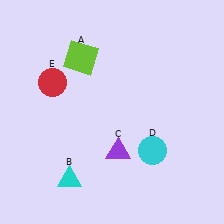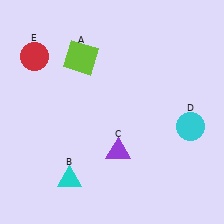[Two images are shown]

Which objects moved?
The objects that moved are: the cyan circle (D), the red circle (E).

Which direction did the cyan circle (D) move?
The cyan circle (D) moved right.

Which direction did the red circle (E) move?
The red circle (E) moved up.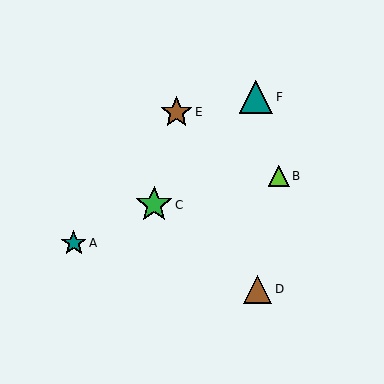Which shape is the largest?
The green star (labeled C) is the largest.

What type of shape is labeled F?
Shape F is a teal triangle.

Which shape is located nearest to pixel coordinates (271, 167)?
The lime triangle (labeled B) at (279, 176) is nearest to that location.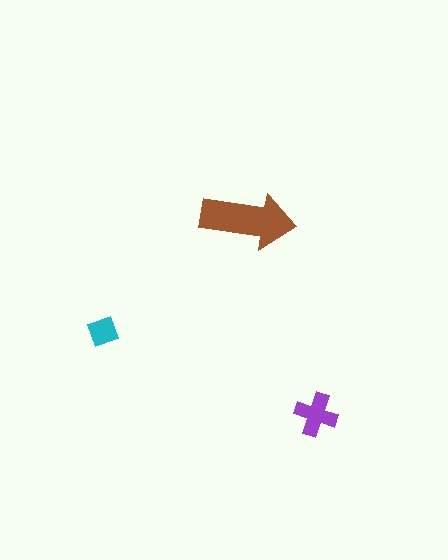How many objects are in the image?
There are 3 objects in the image.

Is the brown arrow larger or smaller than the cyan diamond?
Larger.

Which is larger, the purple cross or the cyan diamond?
The purple cross.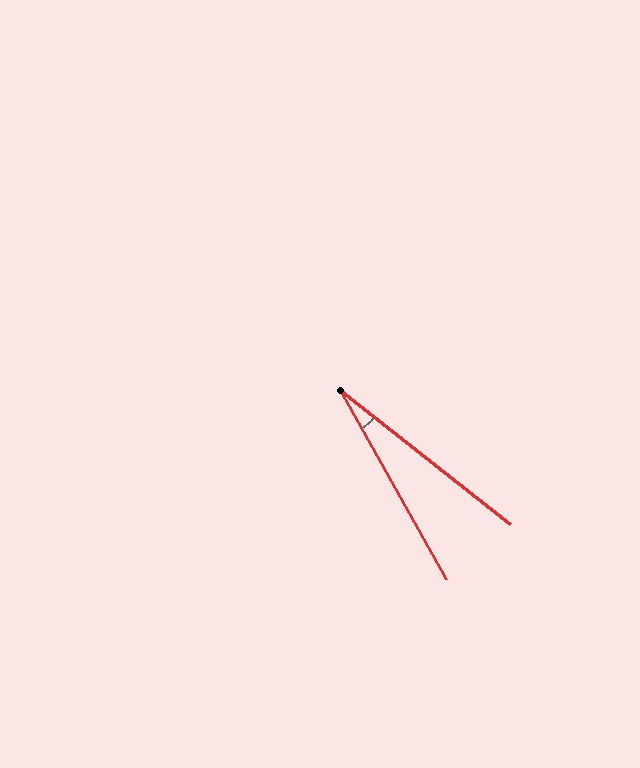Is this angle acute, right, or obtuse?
It is acute.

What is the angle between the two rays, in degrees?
Approximately 23 degrees.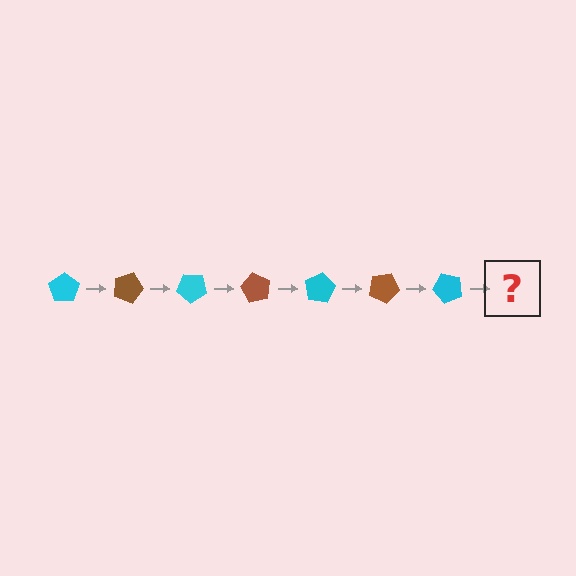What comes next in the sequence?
The next element should be a brown pentagon, rotated 140 degrees from the start.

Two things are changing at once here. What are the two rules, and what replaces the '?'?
The two rules are that it rotates 20 degrees each step and the color cycles through cyan and brown. The '?' should be a brown pentagon, rotated 140 degrees from the start.